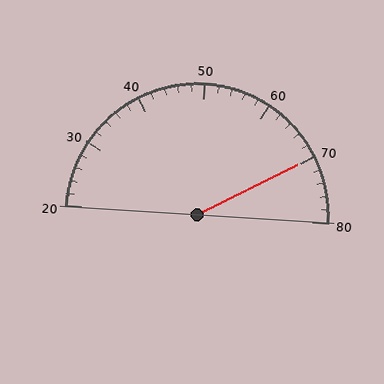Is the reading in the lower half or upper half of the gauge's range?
The reading is in the upper half of the range (20 to 80).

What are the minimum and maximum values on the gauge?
The gauge ranges from 20 to 80.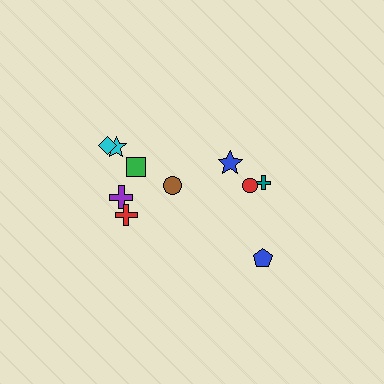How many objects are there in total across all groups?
There are 10 objects.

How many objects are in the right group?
There are 4 objects.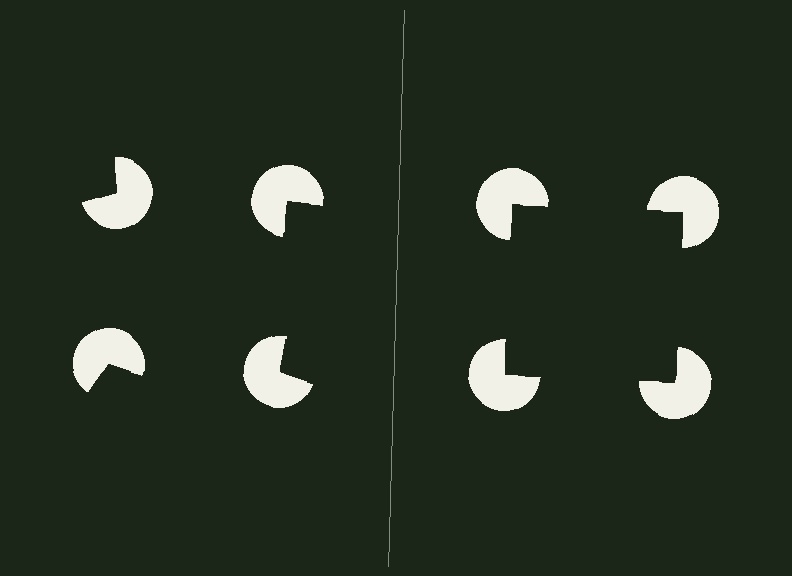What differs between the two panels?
The pac-man discs are positioned identically on both sides; only the wedge orientations differ. On the right they align to a square; on the left they are misaligned.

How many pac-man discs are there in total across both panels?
8 — 4 on each side.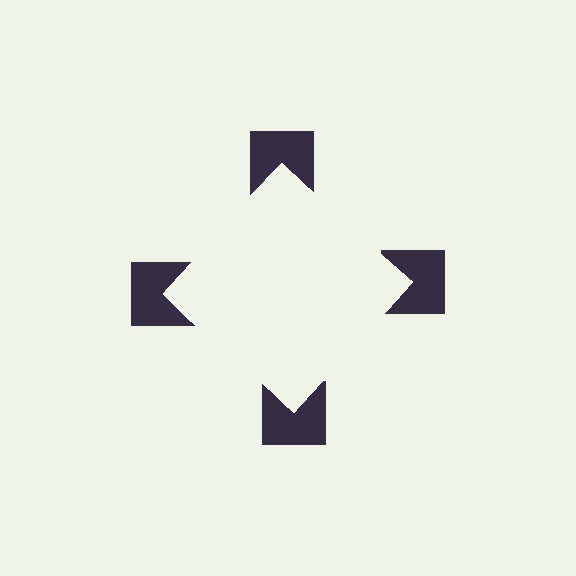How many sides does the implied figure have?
4 sides.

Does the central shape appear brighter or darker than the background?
It typically appears slightly brighter than the background, even though no actual brightness change is drawn.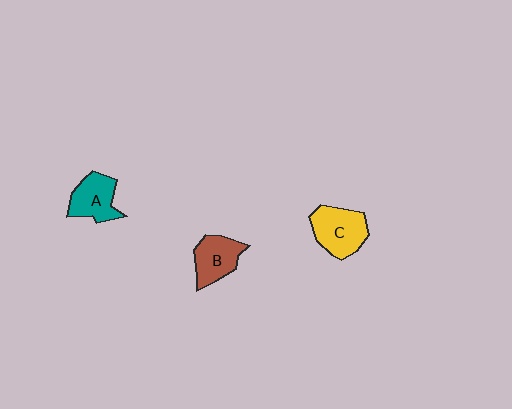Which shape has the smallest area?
Shape A (teal).